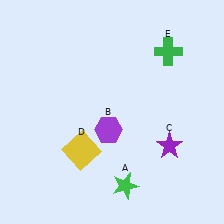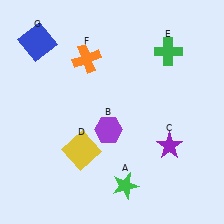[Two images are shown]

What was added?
An orange cross (F), a blue square (G) were added in Image 2.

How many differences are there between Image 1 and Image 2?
There are 2 differences between the two images.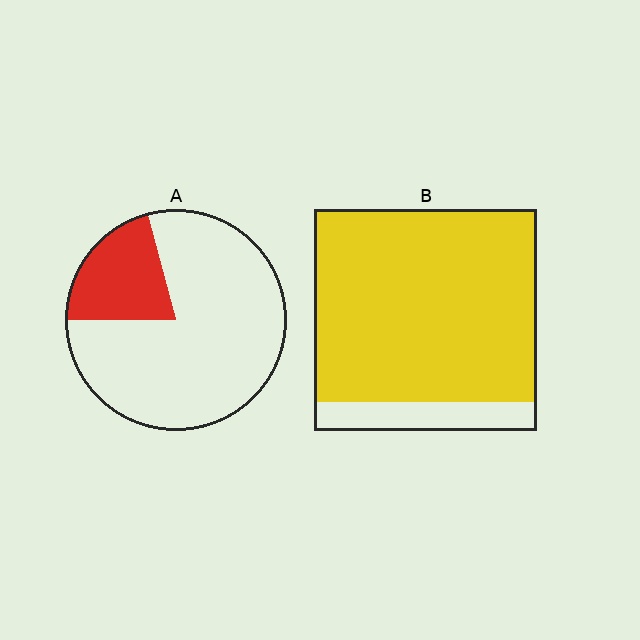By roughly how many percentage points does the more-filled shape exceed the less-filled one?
By roughly 65 percentage points (B over A).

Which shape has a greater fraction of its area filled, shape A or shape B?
Shape B.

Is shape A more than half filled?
No.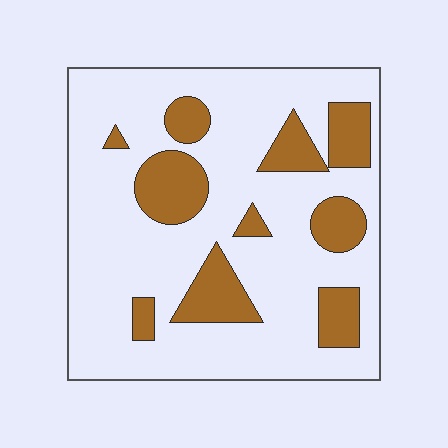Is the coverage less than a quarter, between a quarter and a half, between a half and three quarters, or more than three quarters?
Less than a quarter.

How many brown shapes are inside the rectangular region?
10.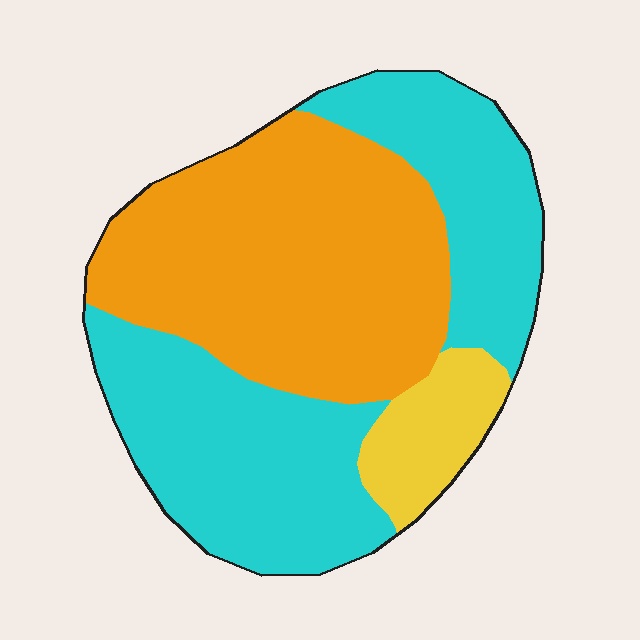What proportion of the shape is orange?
Orange takes up about two fifths (2/5) of the shape.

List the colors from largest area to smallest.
From largest to smallest: cyan, orange, yellow.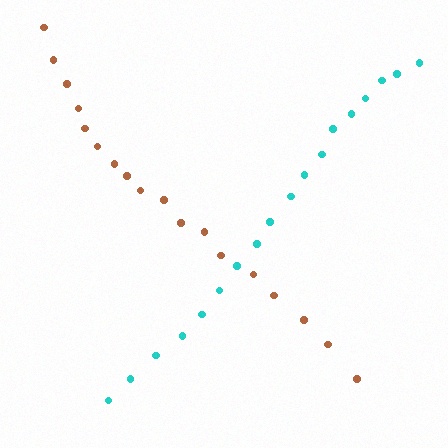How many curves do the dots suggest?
There are 2 distinct paths.